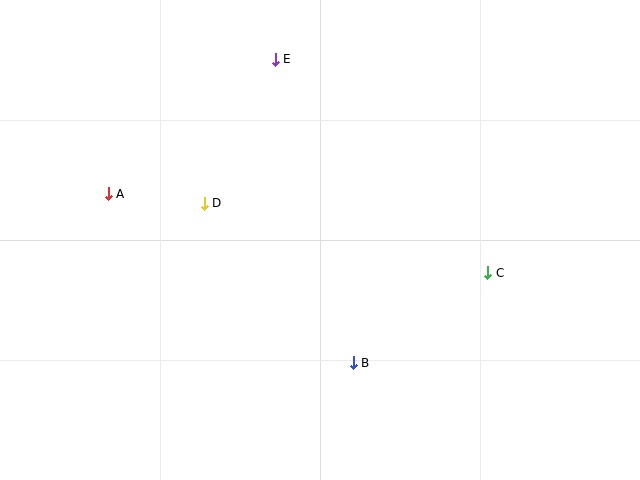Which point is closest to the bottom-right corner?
Point C is closest to the bottom-right corner.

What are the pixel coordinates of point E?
Point E is at (275, 59).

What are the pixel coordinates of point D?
Point D is at (204, 203).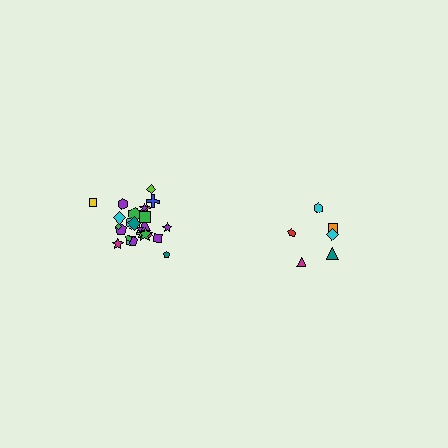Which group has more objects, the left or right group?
The left group.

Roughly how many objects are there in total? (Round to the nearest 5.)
Roughly 30 objects in total.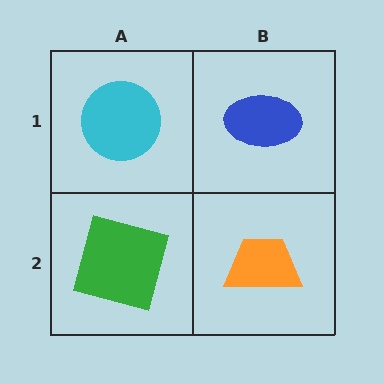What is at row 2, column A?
A green square.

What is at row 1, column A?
A cyan circle.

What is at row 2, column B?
An orange trapezoid.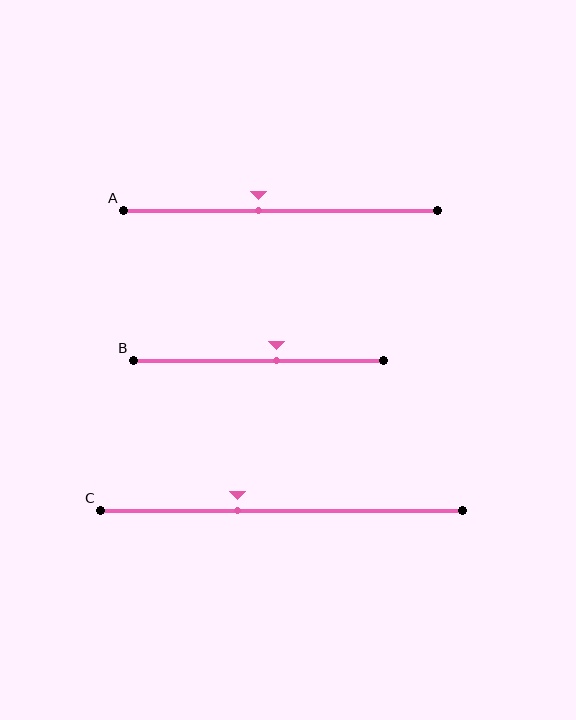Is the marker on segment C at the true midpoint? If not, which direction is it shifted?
No, the marker on segment C is shifted to the left by about 12% of the segment length.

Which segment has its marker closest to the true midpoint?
Segment A has its marker closest to the true midpoint.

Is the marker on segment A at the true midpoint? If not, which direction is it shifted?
No, the marker on segment A is shifted to the left by about 7% of the segment length.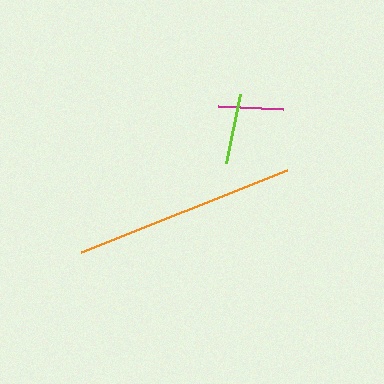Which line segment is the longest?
The orange line is the longest at approximately 221 pixels.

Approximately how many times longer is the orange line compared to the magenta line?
The orange line is approximately 3.4 times the length of the magenta line.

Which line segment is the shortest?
The magenta line is the shortest at approximately 65 pixels.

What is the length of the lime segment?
The lime segment is approximately 70 pixels long.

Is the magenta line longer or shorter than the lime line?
The lime line is longer than the magenta line.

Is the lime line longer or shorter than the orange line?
The orange line is longer than the lime line.